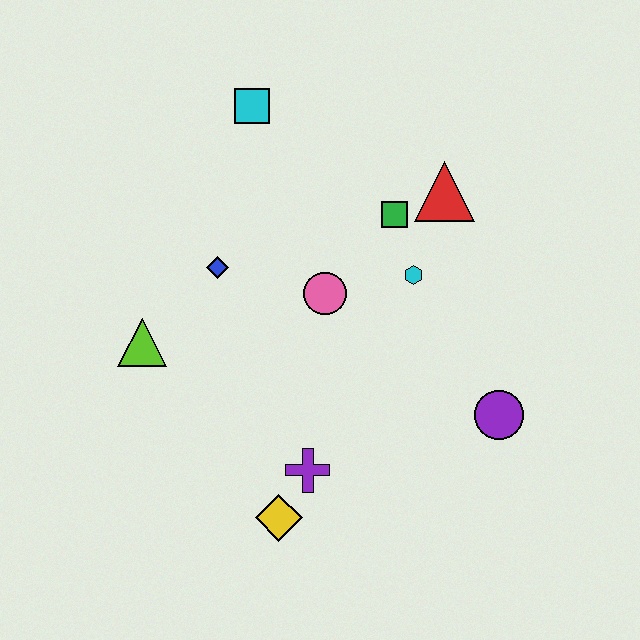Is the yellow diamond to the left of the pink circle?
Yes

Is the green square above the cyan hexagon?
Yes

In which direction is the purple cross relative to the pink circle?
The purple cross is below the pink circle.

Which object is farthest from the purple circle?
The cyan square is farthest from the purple circle.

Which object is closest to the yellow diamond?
The purple cross is closest to the yellow diamond.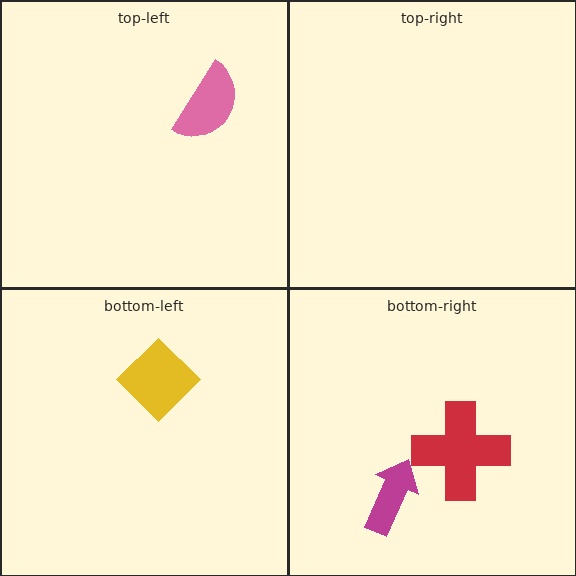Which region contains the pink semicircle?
The top-left region.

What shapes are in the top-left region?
The pink semicircle.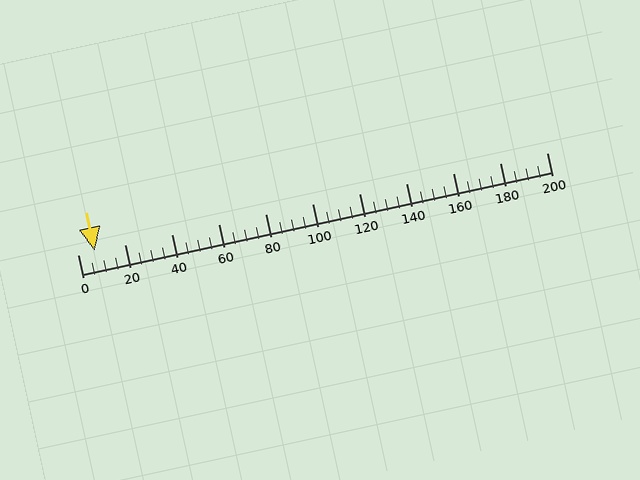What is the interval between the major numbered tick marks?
The major tick marks are spaced 20 units apart.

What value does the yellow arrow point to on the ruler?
The yellow arrow points to approximately 7.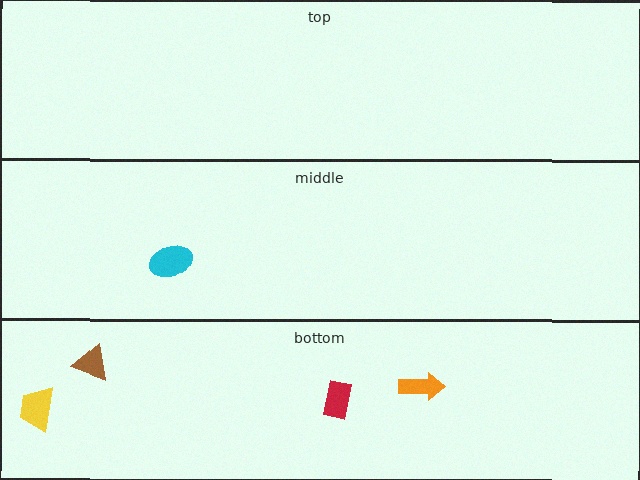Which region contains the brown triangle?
The bottom region.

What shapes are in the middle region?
The cyan ellipse.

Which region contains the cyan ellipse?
The middle region.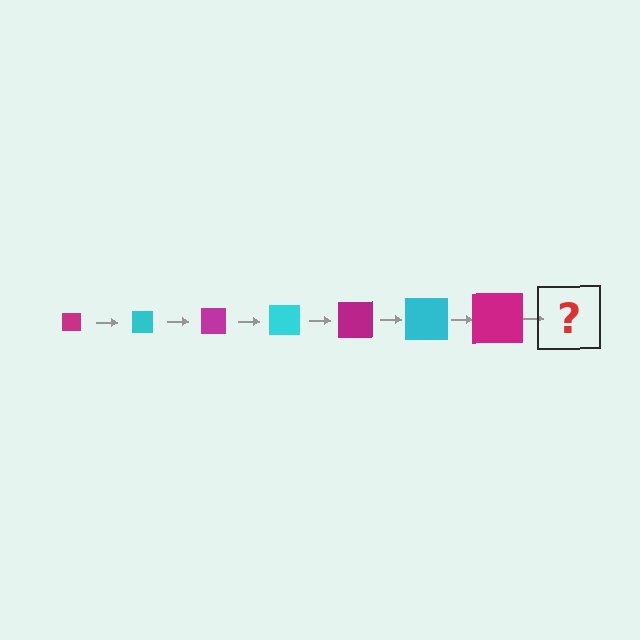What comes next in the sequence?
The next element should be a cyan square, larger than the previous one.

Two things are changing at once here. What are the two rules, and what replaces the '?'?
The two rules are that the square grows larger each step and the color cycles through magenta and cyan. The '?' should be a cyan square, larger than the previous one.